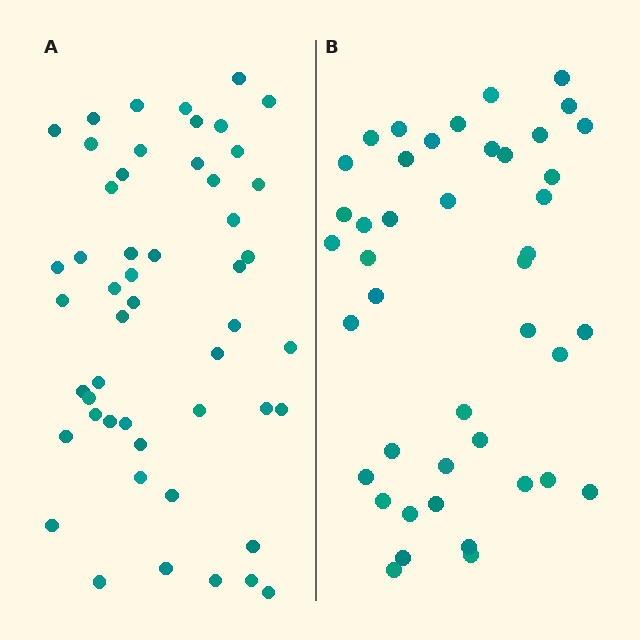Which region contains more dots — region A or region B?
Region A (the left region) has more dots.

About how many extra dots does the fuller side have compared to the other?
Region A has roughly 8 or so more dots than region B.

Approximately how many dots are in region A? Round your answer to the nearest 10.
About 50 dots. (The exact count is 51, which rounds to 50.)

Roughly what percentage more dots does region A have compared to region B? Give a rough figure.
About 20% more.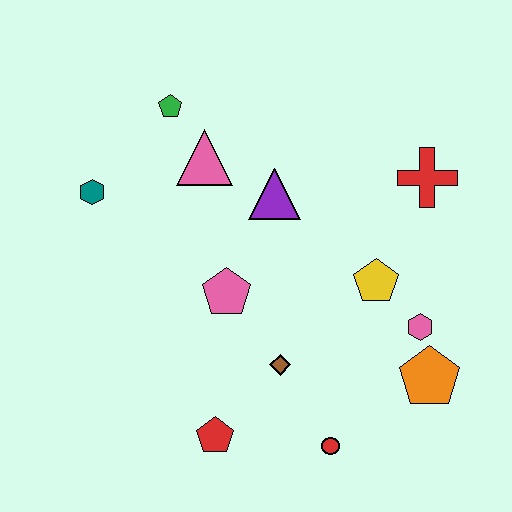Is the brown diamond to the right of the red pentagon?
Yes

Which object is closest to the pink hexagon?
The orange pentagon is closest to the pink hexagon.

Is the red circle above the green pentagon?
No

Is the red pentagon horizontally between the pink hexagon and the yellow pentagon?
No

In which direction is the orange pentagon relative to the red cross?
The orange pentagon is below the red cross.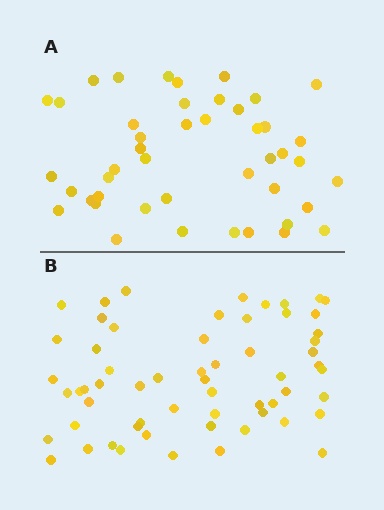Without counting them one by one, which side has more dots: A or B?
Region B (the bottom region) has more dots.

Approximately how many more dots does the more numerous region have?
Region B has approximately 15 more dots than region A.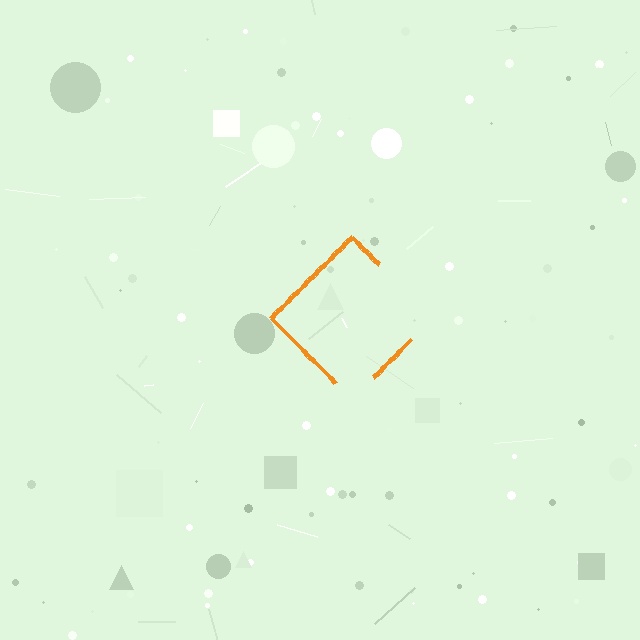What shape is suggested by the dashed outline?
The dashed outline suggests a diamond.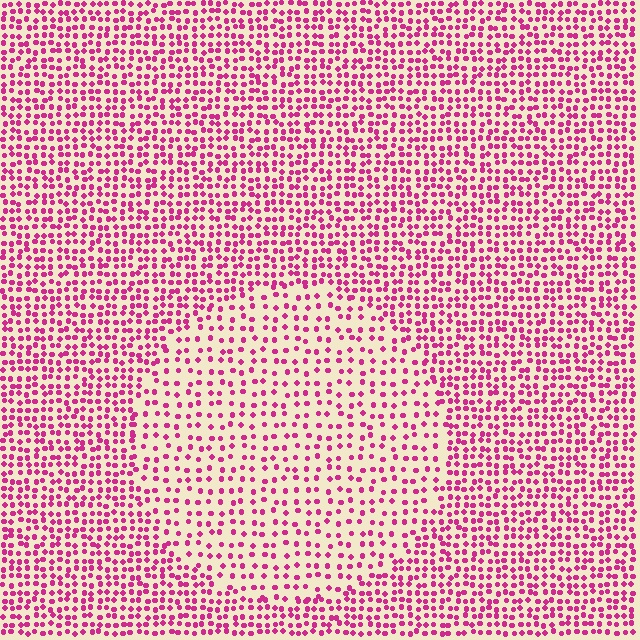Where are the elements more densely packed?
The elements are more densely packed outside the circle boundary.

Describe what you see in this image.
The image contains small magenta elements arranged at two different densities. A circle-shaped region is visible where the elements are less densely packed than the surrounding area.